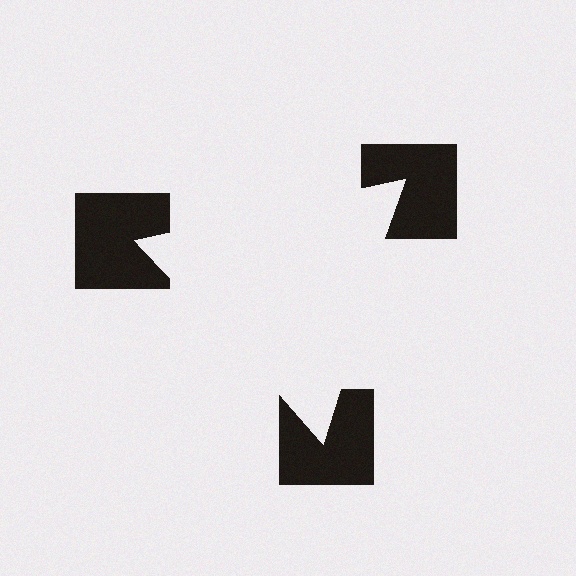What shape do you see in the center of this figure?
An illusory triangle — its edges are inferred from the aligned wedge cuts in the notched squares, not physically drawn.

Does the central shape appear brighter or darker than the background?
It typically appears slightly brighter than the background, even though no actual brightness change is drawn.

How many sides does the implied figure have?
3 sides.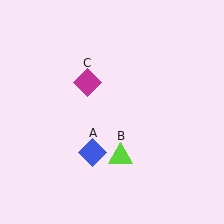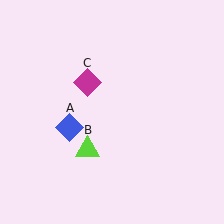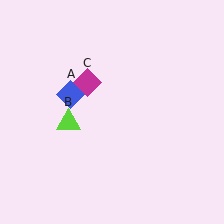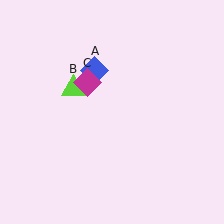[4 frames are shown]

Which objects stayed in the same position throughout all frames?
Magenta diamond (object C) remained stationary.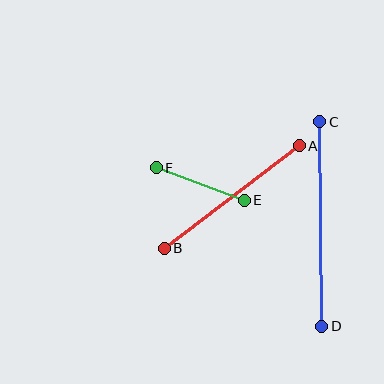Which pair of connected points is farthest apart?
Points C and D are farthest apart.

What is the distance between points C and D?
The distance is approximately 205 pixels.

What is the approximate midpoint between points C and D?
The midpoint is at approximately (321, 224) pixels.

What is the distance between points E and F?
The distance is approximately 94 pixels.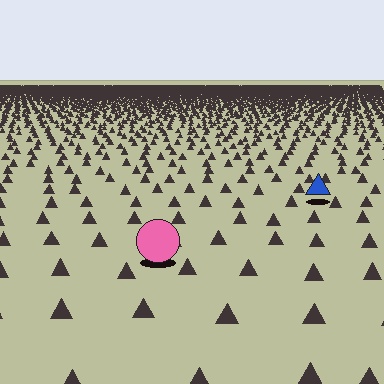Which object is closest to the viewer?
The pink circle is closest. The texture marks near it are larger and more spread out.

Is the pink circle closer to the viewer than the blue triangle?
Yes. The pink circle is closer — you can tell from the texture gradient: the ground texture is coarser near it.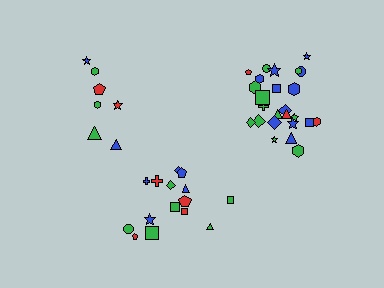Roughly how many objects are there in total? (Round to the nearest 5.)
Roughly 45 objects in total.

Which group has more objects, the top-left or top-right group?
The top-right group.